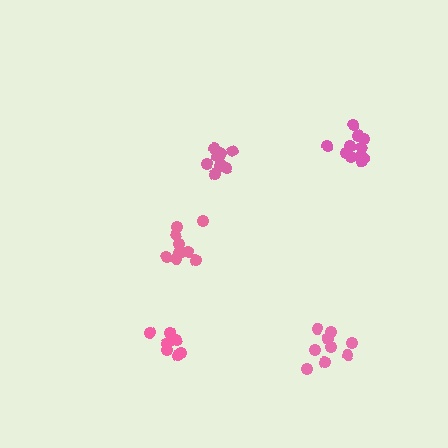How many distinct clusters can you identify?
There are 5 distinct clusters.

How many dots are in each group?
Group 1: 9 dots, Group 2: 11 dots, Group 3: 9 dots, Group 4: 11 dots, Group 5: 7 dots (47 total).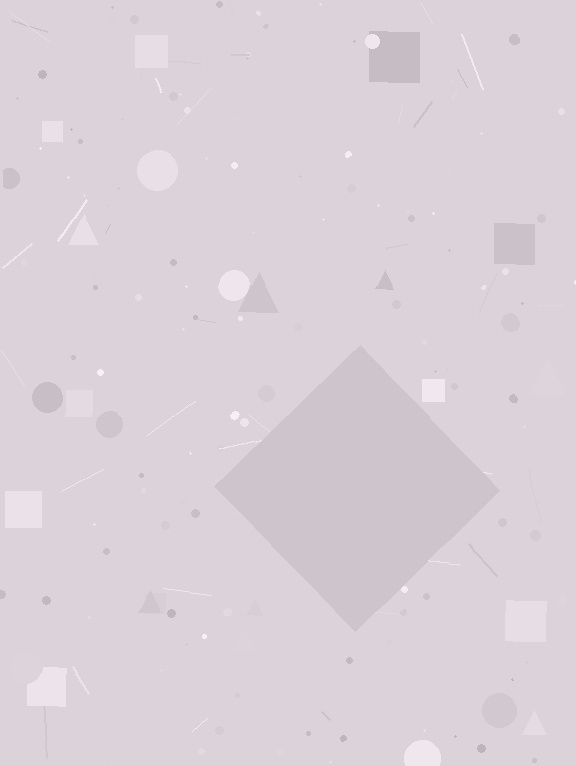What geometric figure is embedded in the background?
A diamond is embedded in the background.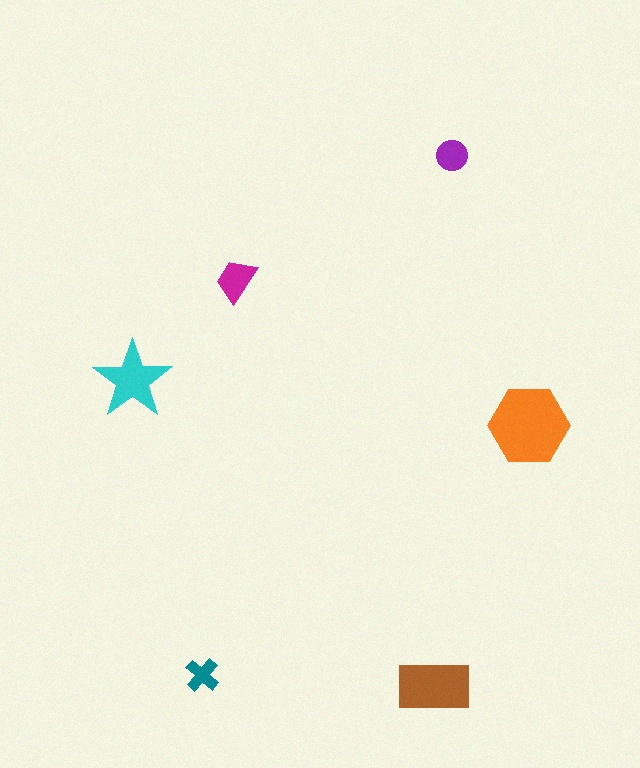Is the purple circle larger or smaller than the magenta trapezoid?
Smaller.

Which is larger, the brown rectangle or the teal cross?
The brown rectangle.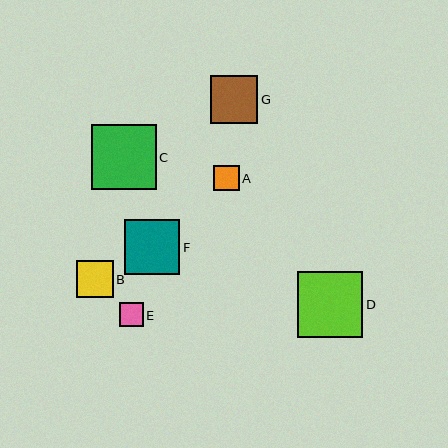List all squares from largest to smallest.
From largest to smallest: D, C, F, G, B, A, E.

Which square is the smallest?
Square E is the smallest with a size of approximately 24 pixels.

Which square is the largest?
Square D is the largest with a size of approximately 65 pixels.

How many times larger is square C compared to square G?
Square C is approximately 1.4 times the size of square G.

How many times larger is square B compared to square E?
Square B is approximately 1.5 times the size of square E.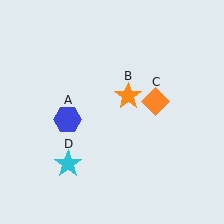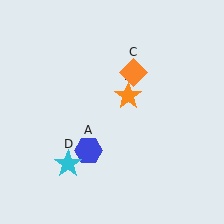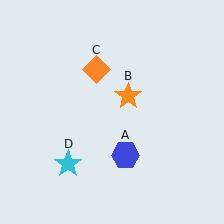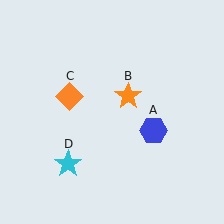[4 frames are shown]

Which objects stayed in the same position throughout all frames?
Orange star (object B) and cyan star (object D) remained stationary.